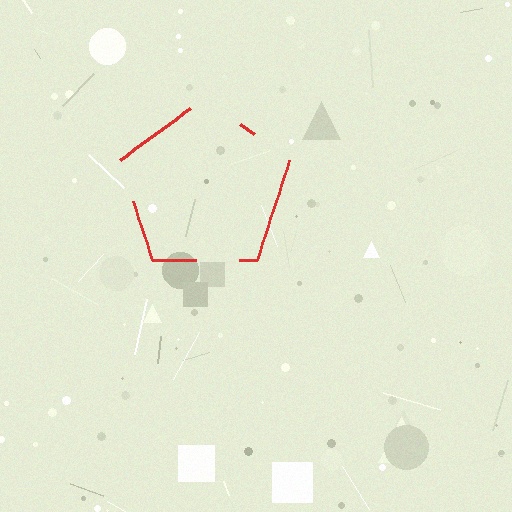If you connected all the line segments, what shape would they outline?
They would outline a pentagon.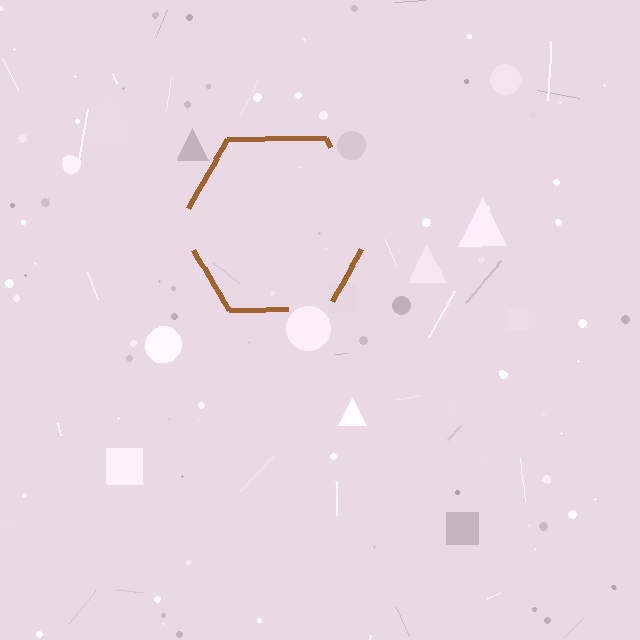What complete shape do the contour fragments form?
The contour fragments form a hexagon.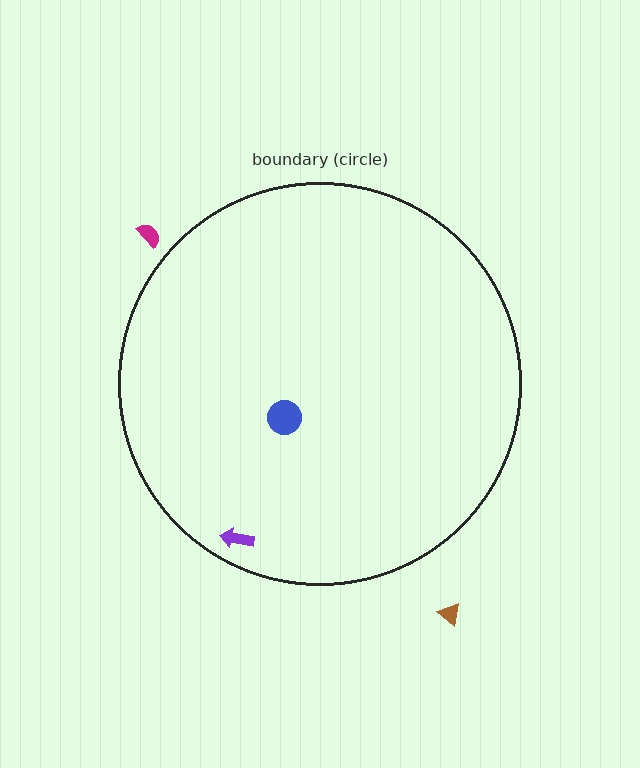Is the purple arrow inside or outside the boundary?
Inside.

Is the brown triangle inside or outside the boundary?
Outside.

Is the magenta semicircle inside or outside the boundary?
Outside.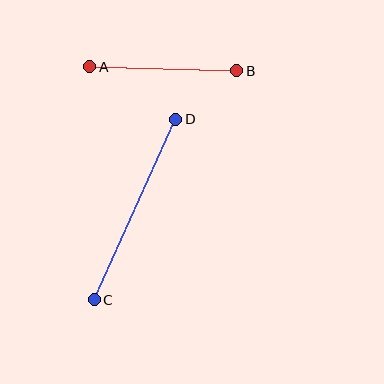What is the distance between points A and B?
The distance is approximately 147 pixels.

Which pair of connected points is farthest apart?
Points C and D are farthest apart.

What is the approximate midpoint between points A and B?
The midpoint is at approximately (163, 69) pixels.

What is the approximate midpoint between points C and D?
The midpoint is at approximately (135, 210) pixels.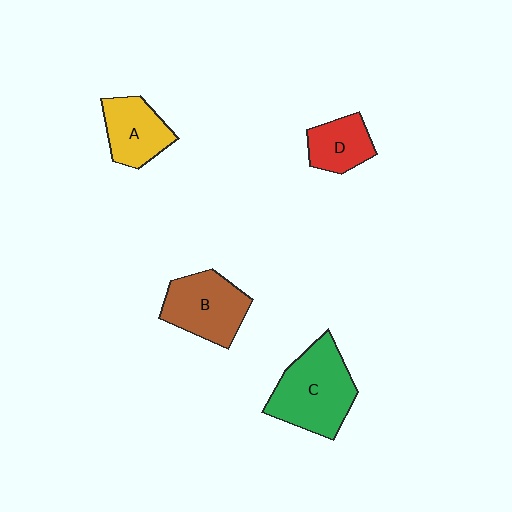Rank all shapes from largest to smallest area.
From largest to smallest: C (green), B (brown), A (yellow), D (red).